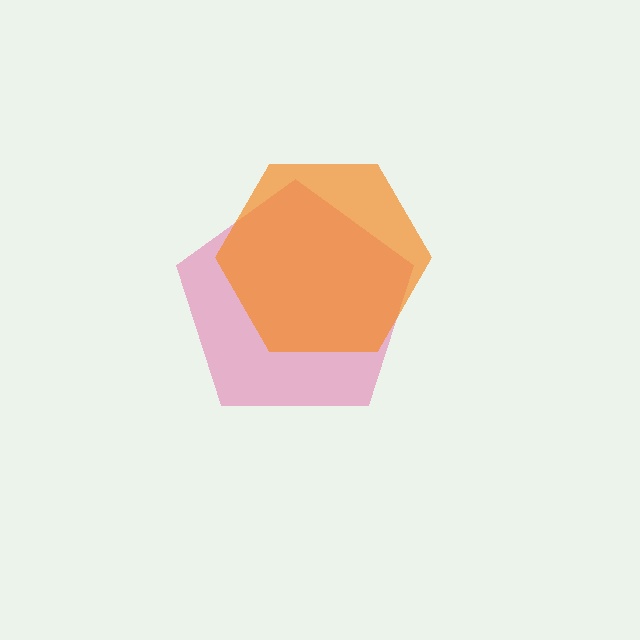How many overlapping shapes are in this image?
There are 2 overlapping shapes in the image.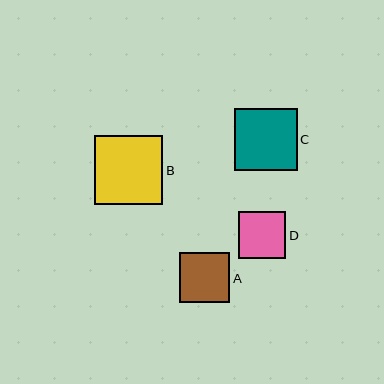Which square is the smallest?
Square D is the smallest with a size of approximately 47 pixels.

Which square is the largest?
Square B is the largest with a size of approximately 68 pixels.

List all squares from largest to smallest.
From largest to smallest: B, C, A, D.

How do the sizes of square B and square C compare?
Square B and square C are approximately the same size.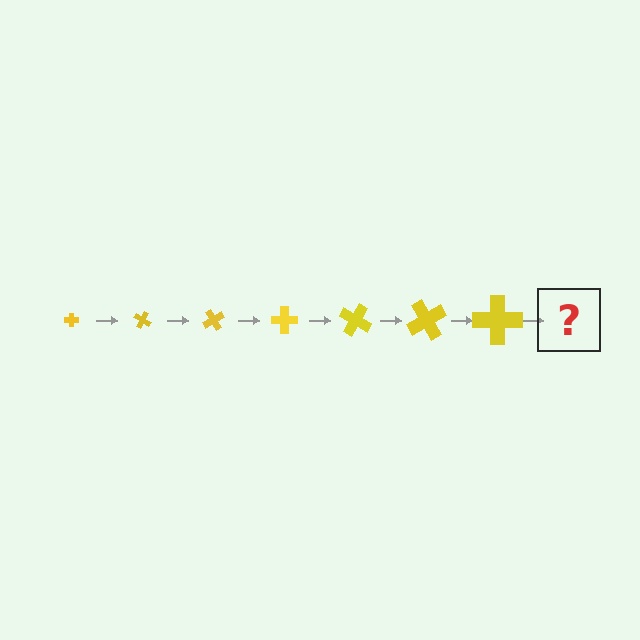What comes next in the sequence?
The next element should be a cross, larger than the previous one and rotated 210 degrees from the start.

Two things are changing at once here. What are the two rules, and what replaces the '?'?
The two rules are that the cross grows larger each step and it rotates 30 degrees each step. The '?' should be a cross, larger than the previous one and rotated 210 degrees from the start.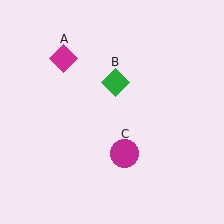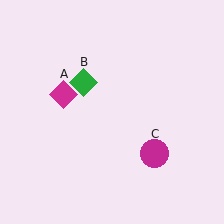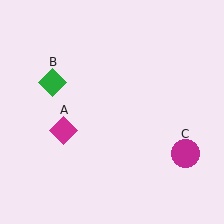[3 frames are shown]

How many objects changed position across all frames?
3 objects changed position: magenta diamond (object A), green diamond (object B), magenta circle (object C).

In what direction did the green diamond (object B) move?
The green diamond (object B) moved left.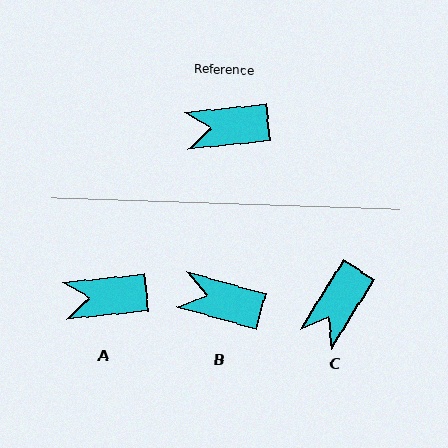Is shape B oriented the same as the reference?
No, it is off by about 22 degrees.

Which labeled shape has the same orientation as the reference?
A.